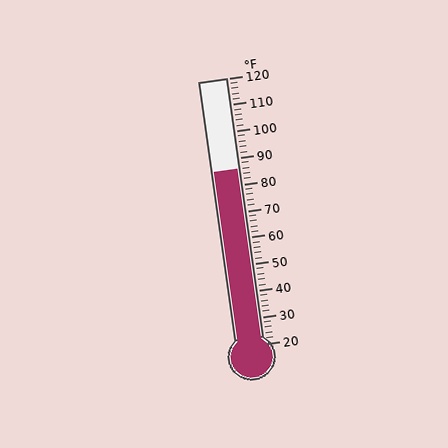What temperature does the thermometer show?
The thermometer shows approximately 86°F.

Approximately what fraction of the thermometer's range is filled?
The thermometer is filled to approximately 65% of its range.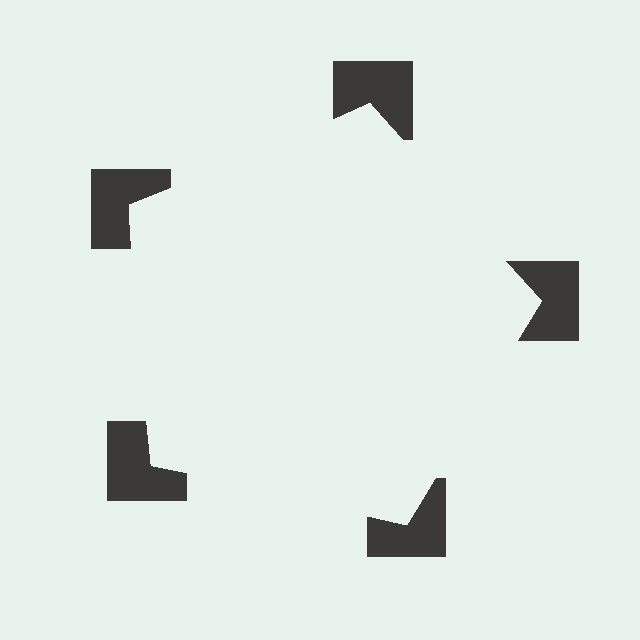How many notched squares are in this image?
There are 5 — one at each vertex of the illusory pentagon.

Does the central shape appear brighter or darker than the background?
It typically appears slightly brighter than the background, even though no actual brightness change is drawn.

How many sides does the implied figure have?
5 sides.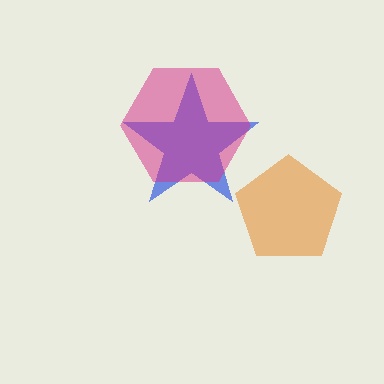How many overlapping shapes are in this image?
There are 3 overlapping shapes in the image.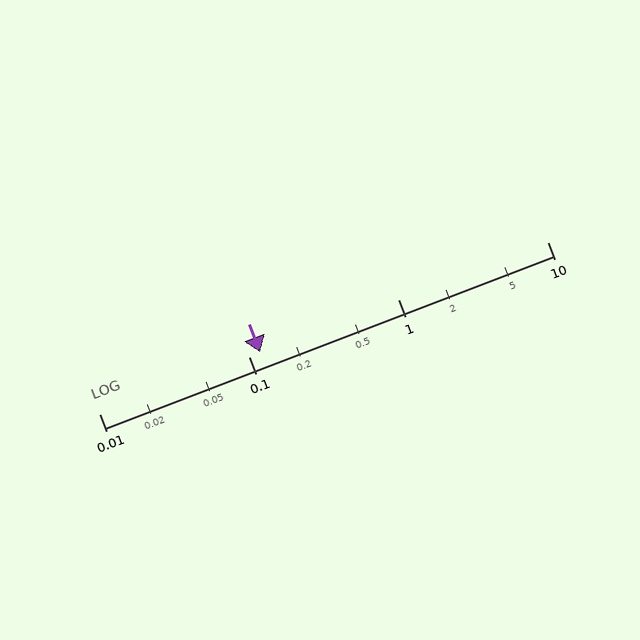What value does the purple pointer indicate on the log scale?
The pointer indicates approximately 0.12.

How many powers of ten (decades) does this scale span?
The scale spans 3 decades, from 0.01 to 10.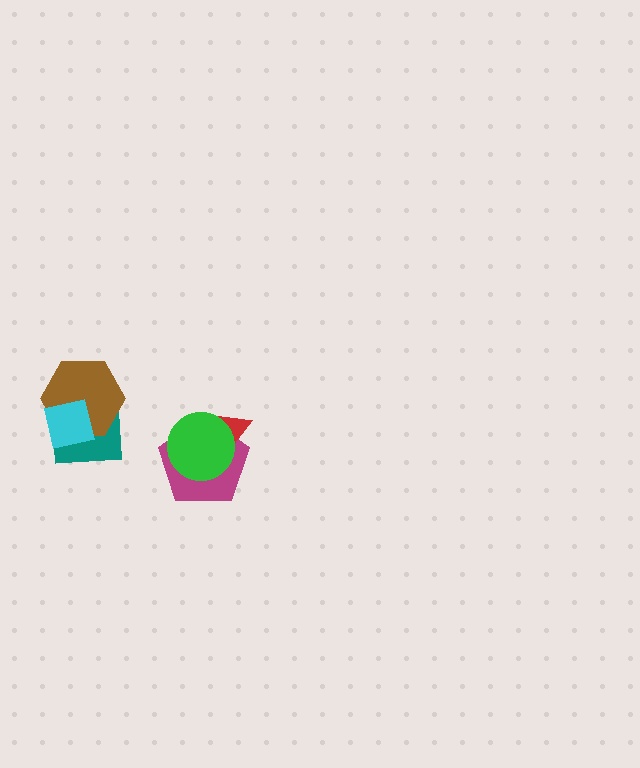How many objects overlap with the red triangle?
2 objects overlap with the red triangle.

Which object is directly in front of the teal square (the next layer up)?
The brown hexagon is directly in front of the teal square.